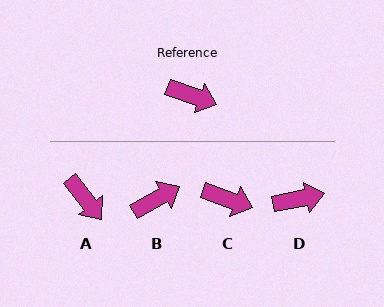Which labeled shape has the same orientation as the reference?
C.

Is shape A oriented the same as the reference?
No, it is off by about 32 degrees.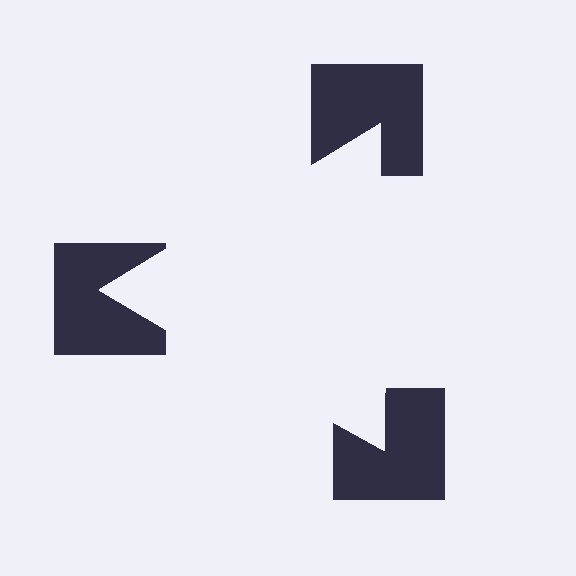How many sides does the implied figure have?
3 sides.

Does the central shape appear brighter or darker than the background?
It typically appears slightly brighter than the background, even though no actual brightness change is drawn.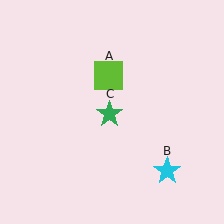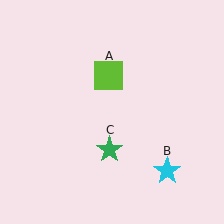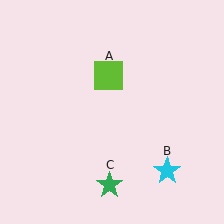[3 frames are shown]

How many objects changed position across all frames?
1 object changed position: green star (object C).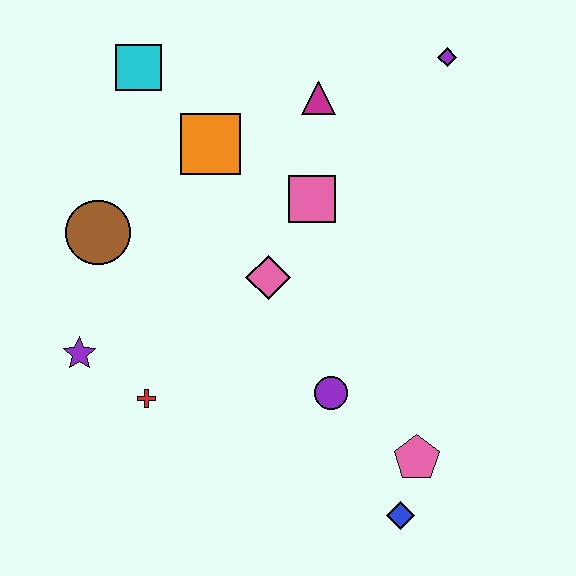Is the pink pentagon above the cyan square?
No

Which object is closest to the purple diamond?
The magenta triangle is closest to the purple diamond.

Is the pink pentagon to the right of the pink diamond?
Yes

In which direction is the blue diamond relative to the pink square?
The blue diamond is below the pink square.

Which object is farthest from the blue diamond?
The cyan square is farthest from the blue diamond.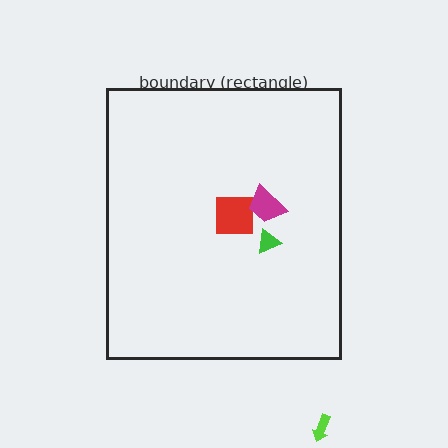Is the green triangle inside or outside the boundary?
Inside.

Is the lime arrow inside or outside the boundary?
Outside.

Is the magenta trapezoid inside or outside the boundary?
Inside.